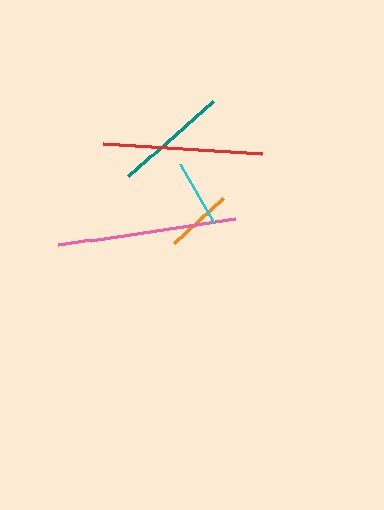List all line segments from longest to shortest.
From longest to shortest: pink, red, teal, cyan, orange.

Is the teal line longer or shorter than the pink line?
The pink line is longer than the teal line.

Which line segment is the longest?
The pink line is the longest at approximately 179 pixels.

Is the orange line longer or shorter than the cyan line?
The cyan line is longer than the orange line.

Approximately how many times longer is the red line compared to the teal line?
The red line is approximately 1.4 times the length of the teal line.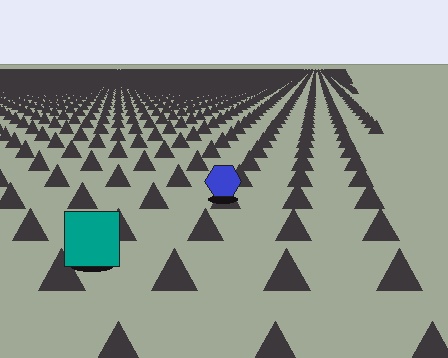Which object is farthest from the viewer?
The blue hexagon is farthest from the viewer. It appears smaller and the ground texture around it is denser.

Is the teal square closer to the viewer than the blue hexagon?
Yes. The teal square is closer — you can tell from the texture gradient: the ground texture is coarser near it.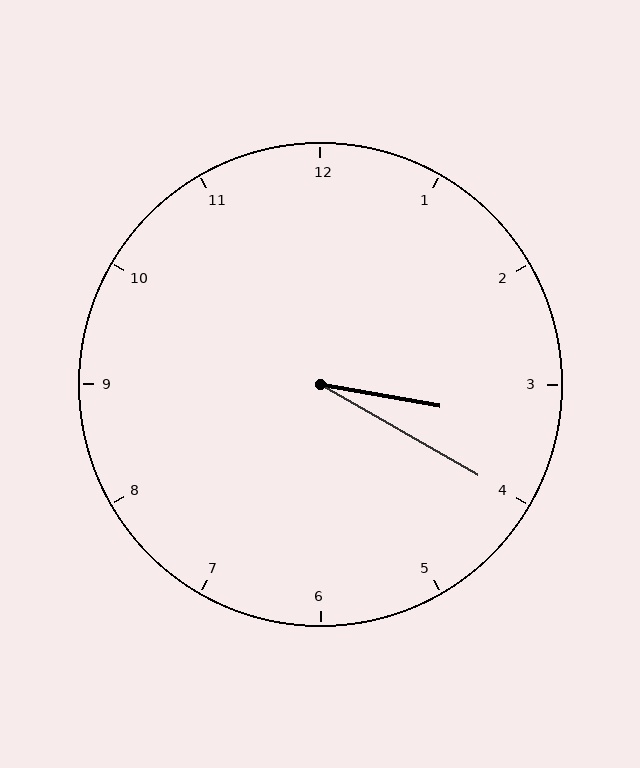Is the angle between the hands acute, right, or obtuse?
It is acute.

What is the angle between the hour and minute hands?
Approximately 20 degrees.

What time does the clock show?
3:20.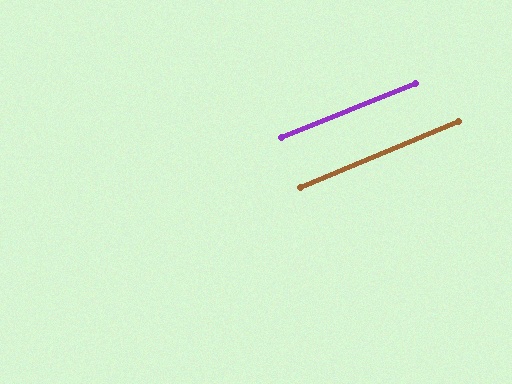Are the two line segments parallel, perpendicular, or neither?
Parallel — their directions differ by only 0.7°.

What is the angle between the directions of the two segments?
Approximately 1 degree.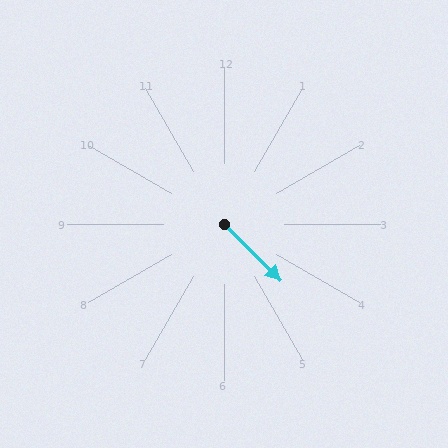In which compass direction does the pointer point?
Southeast.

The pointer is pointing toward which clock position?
Roughly 5 o'clock.